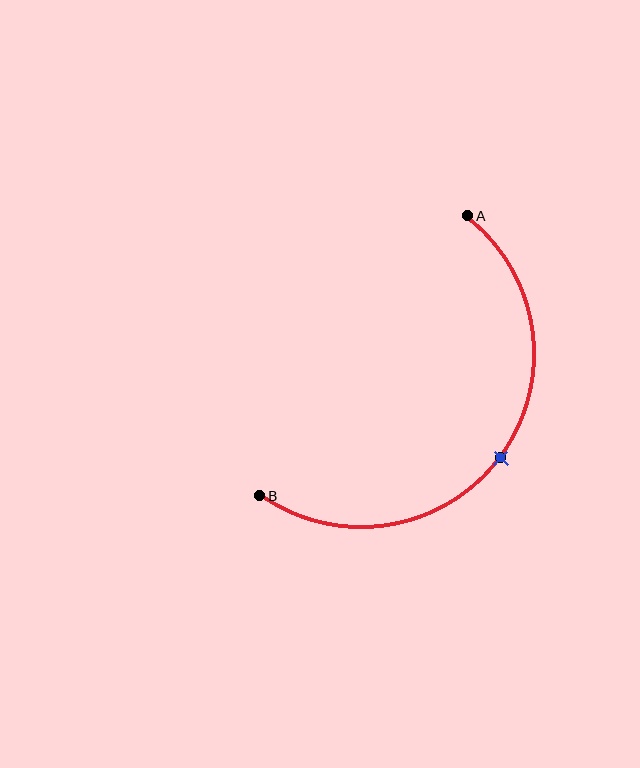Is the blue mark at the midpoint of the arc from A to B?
Yes. The blue mark lies on the arc at equal arc-length from both A and B — it is the arc midpoint.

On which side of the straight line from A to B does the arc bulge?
The arc bulges below and to the right of the straight line connecting A and B.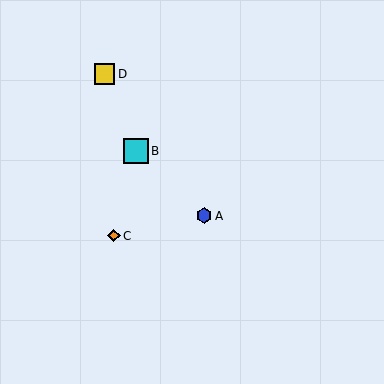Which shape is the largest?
The cyan square (labeled B) is the largest.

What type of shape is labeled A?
Shape A is a blue hexagon.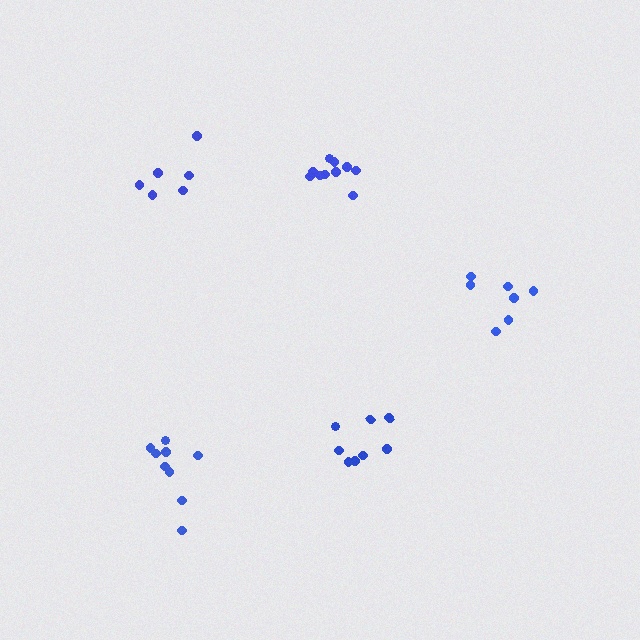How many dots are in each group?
Group 1: 7 dots, Group 2: 8 dots, Group 3: 9 dots, Group 4: 10 dots, Group 5: 6 dots (40 total).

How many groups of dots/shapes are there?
There are 5 groups.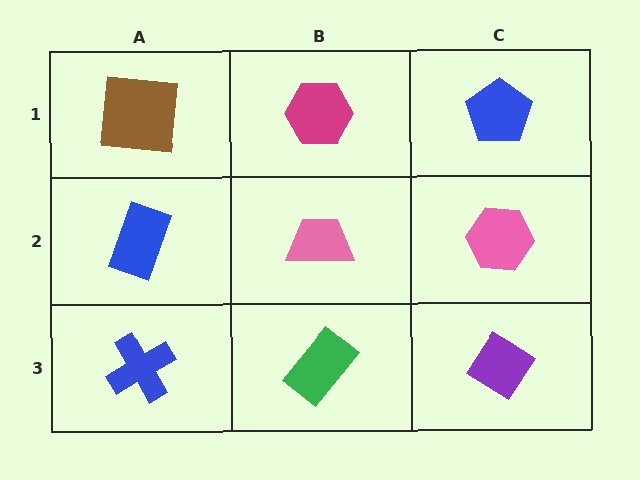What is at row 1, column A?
A brown square.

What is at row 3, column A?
A blue cross.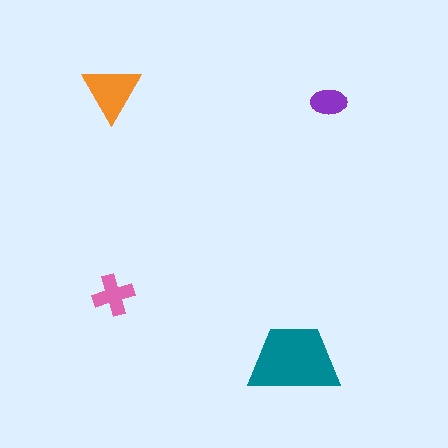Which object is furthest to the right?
The purple ellipse is rightmost.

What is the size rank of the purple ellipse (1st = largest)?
4th.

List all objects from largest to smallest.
The teal trapezoid, the orange triangle, the pink cross, the purple ellipse.